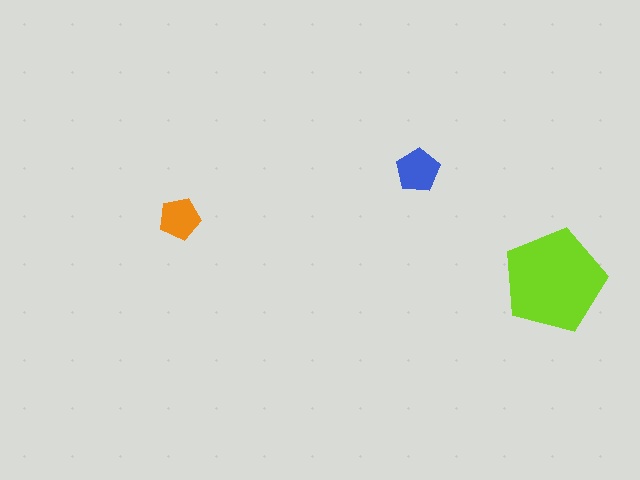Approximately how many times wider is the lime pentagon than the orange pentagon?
About 2.5 times wider.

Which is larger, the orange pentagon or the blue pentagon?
The blue one.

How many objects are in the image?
There are 3 objects in the image.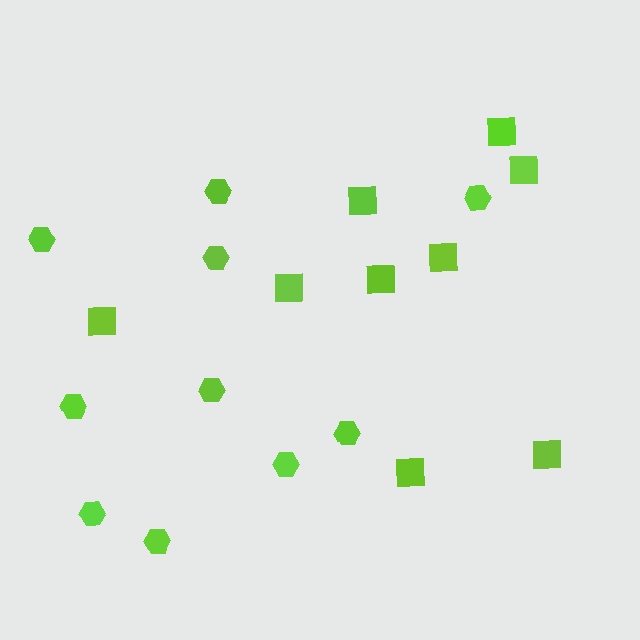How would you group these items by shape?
There are 2 groups: one group of squares (9) and one group of hexagons (10).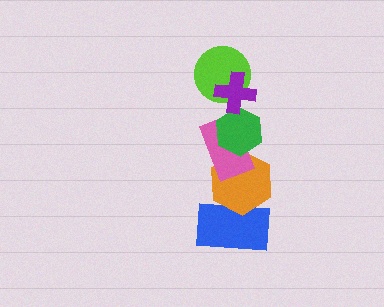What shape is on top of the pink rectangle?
The green hexagon is on top of the pink rectangle.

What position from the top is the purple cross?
The purple cross is 1st from the top.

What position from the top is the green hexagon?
The green hexagon is 3rd from the top.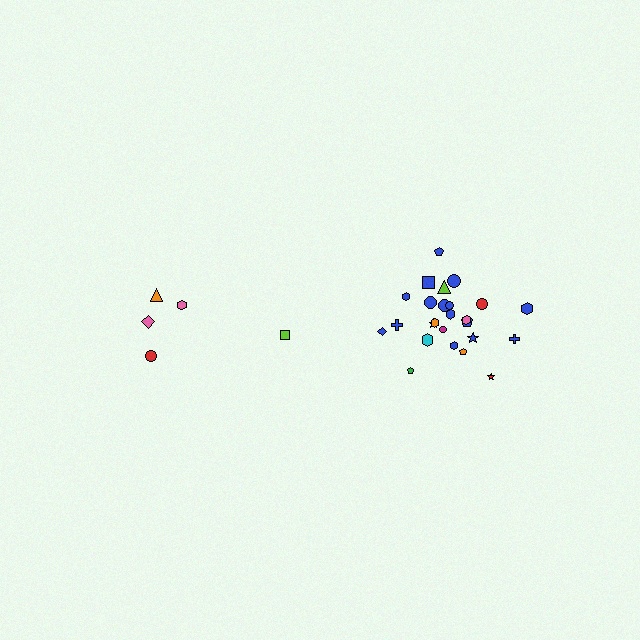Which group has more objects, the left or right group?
The right group.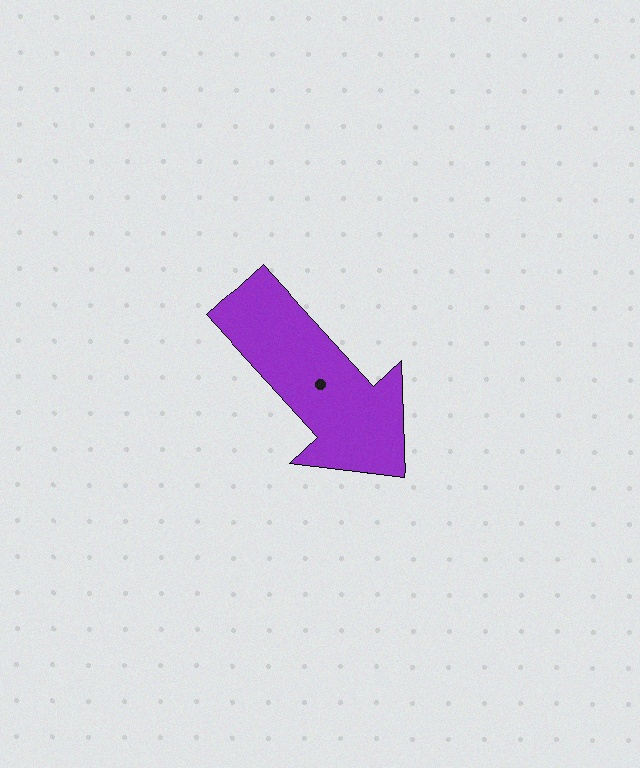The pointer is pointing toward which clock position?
Roughly 5 o'clock.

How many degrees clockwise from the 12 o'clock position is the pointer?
Approximately 138 degrees.